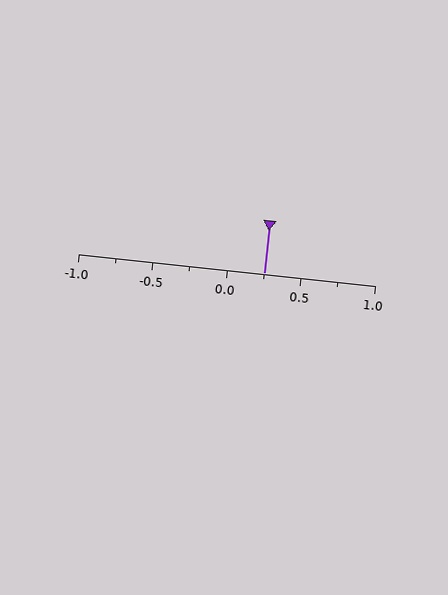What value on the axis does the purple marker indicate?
The marker indicates approximately 0.25.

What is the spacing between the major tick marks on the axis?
The major ticks are spaced 0.5 apart.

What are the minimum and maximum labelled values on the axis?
The axis runs from -1.0 to 1.0.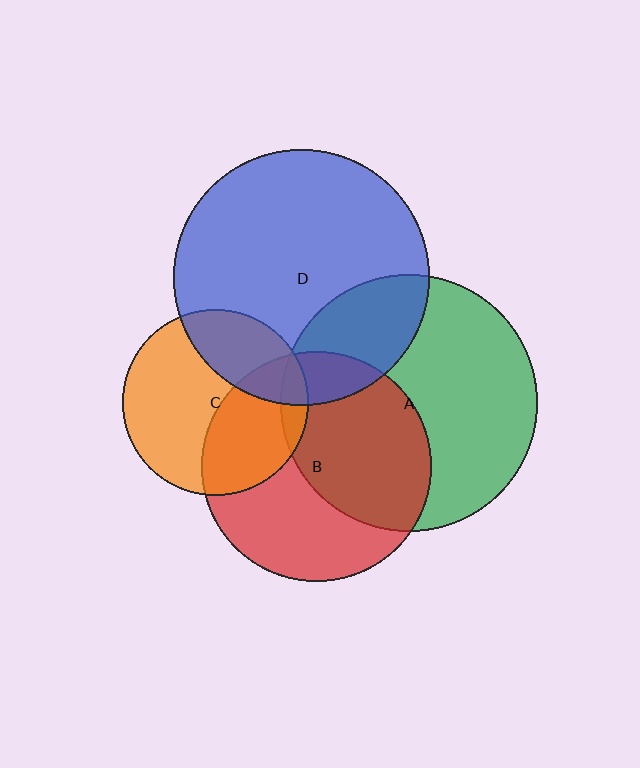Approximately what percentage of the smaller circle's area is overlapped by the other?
Approximately 40%.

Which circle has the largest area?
Circle A (green).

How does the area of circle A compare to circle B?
Approximately 1.2 times.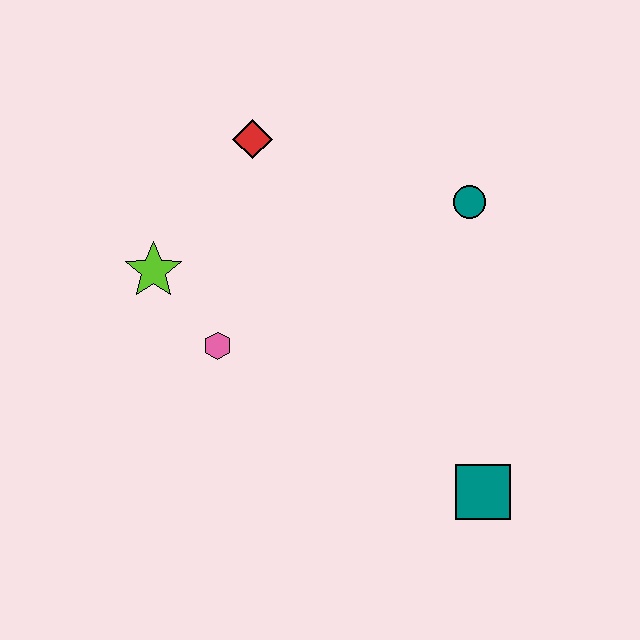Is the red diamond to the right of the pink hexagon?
Yes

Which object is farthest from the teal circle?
The lime star is farthest from the teal circle.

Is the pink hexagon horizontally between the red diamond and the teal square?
No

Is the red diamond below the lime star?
No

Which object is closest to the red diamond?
The lime star is closest to the red diamond.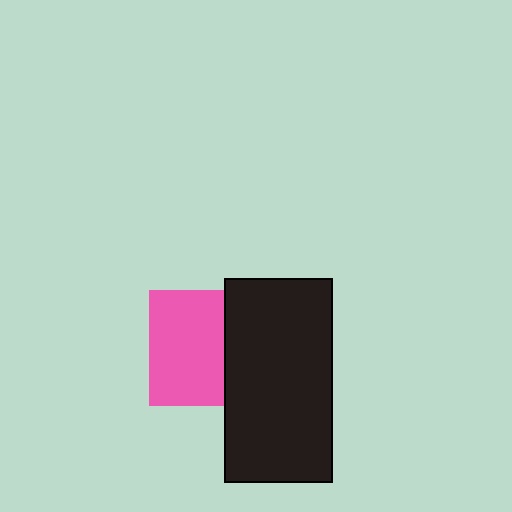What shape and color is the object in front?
The object in front is a black rectangle.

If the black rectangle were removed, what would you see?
You would see the complete pink square.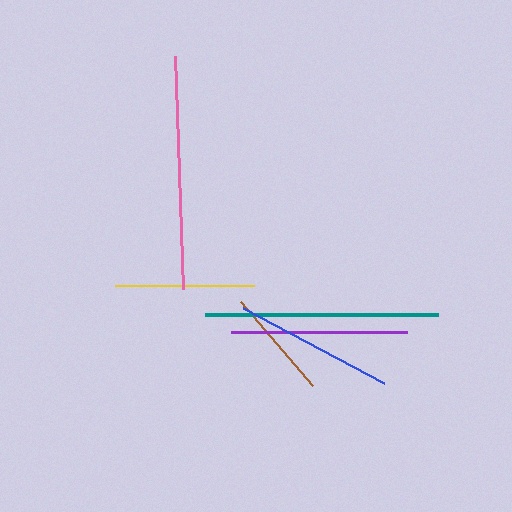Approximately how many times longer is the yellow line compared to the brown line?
The yellow line is approximately 1.3 times the length of the brown line.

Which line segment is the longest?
The teal line is the longest at approximately 233 pixels.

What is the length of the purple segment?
The purple segment is approximately 175 pixels long.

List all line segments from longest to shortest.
From longest to shortest: teal, pink, purple, blue, yellow, brown.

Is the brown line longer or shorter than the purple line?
The purple line is longer than the brown line.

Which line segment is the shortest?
The brown line is the shortest at approximately 110 pixels.